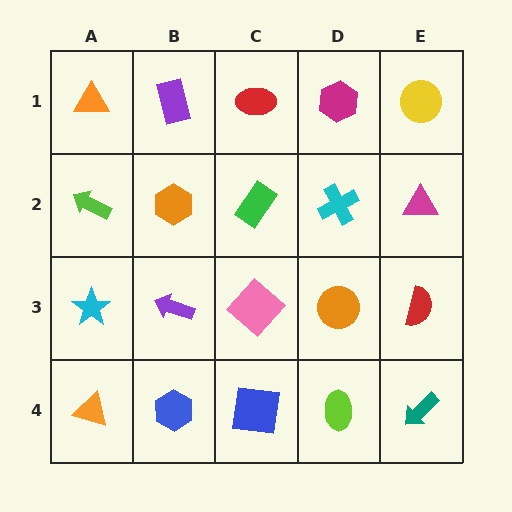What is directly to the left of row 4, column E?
A lime ellipse.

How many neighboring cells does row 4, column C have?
3.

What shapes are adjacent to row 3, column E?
A magenta triangle (row 2, column E), a teal arrow (row 4, column E), an orange circle (row 3, column D).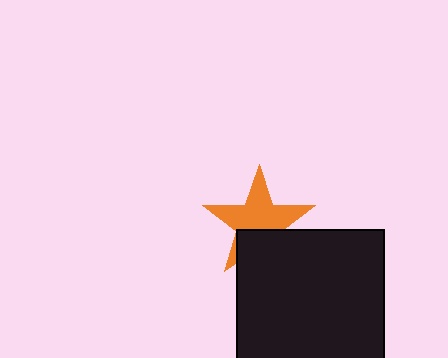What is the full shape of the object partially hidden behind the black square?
The partially hidden object is an orange star.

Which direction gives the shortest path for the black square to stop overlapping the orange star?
Moving down gives the shortest separation.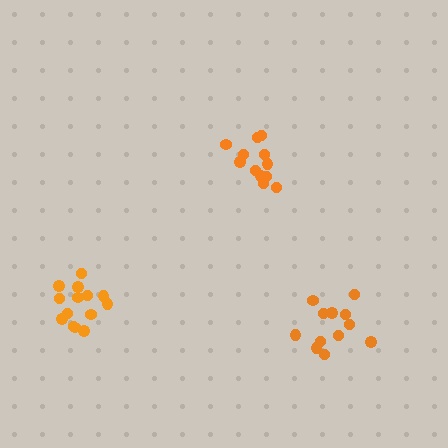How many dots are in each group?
Group 1: 12 dots, Group 2: 14 dots, Group 3: 12 dots (38 total).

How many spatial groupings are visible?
There are 3 spatial groupings.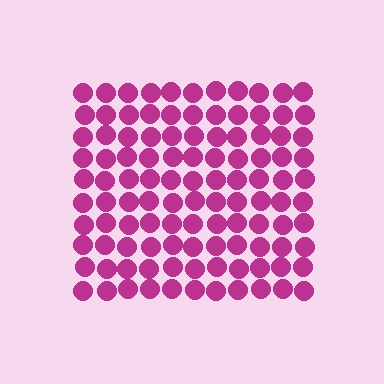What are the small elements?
The small elements are circles.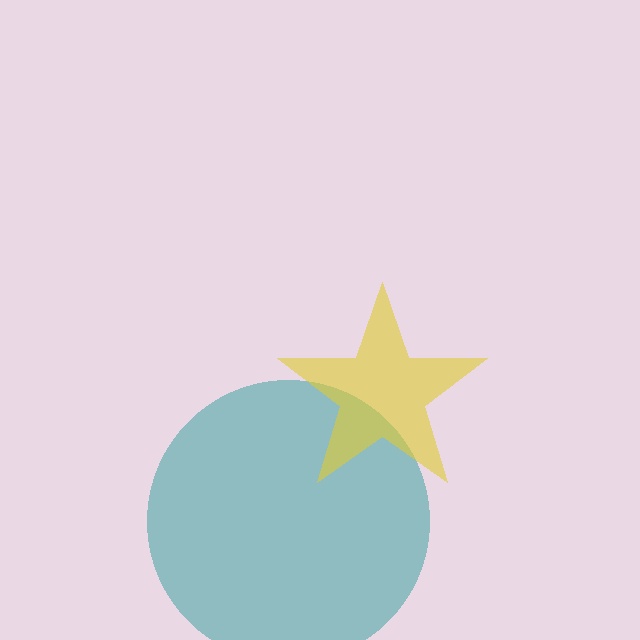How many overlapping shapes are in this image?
There are 2 overlapping shapes in the image.